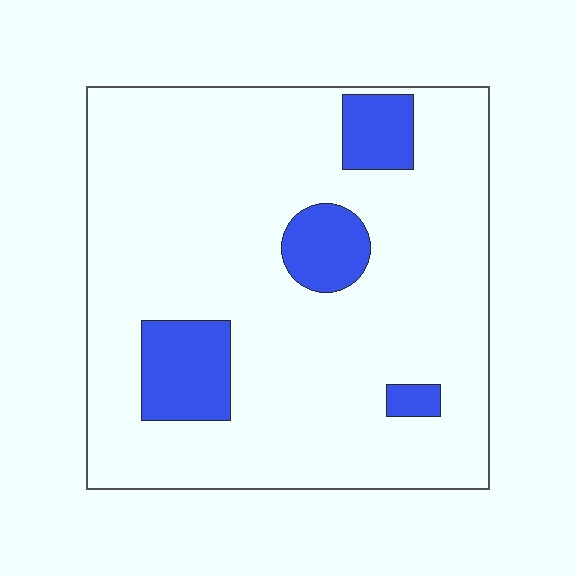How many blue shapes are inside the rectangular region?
4.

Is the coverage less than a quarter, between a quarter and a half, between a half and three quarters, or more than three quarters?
Less than a quarter.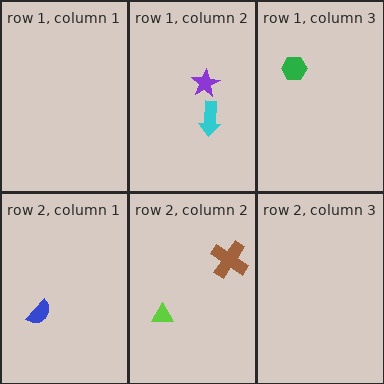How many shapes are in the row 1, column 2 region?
2.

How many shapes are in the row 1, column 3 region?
1.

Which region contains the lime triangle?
The row 2, column 2 region.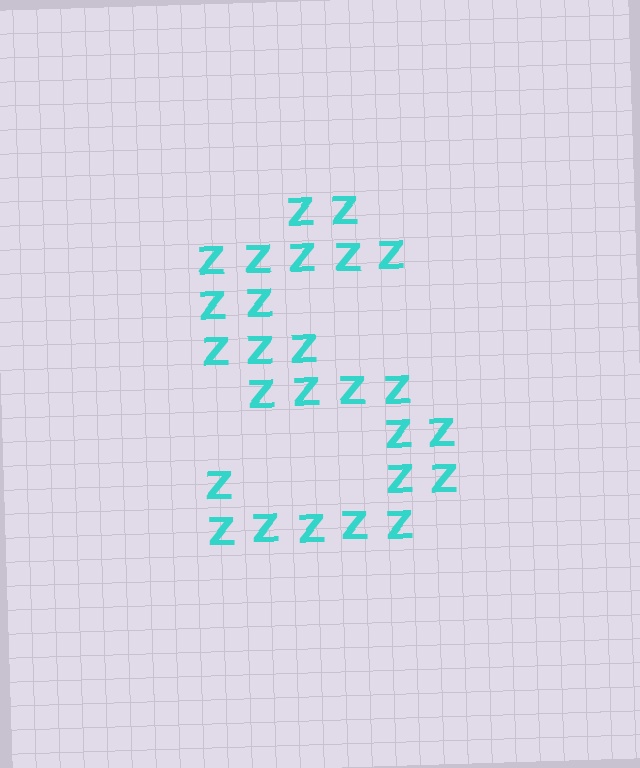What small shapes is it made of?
It is made of small letter Z's.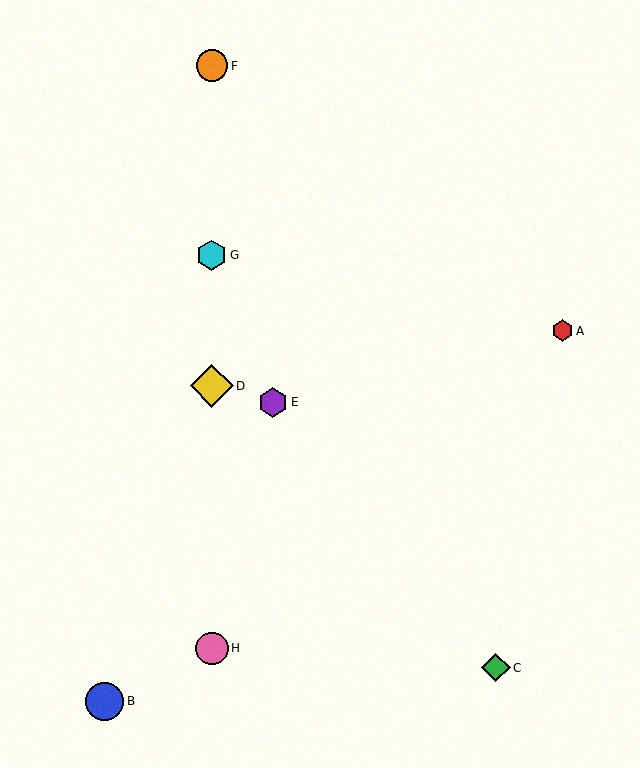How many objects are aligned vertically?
4 objects (D, F, G, H) are aligned vertically.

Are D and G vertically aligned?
Yes, both are at x≈212.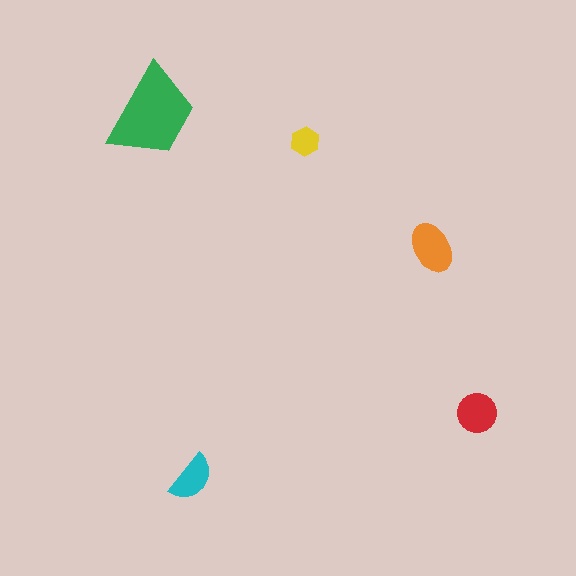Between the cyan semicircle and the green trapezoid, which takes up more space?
The green trapezoid.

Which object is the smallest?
The yellow hexagon.